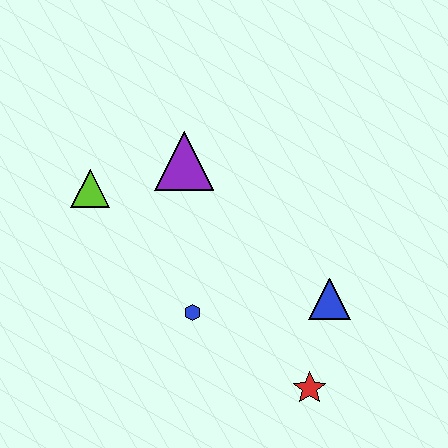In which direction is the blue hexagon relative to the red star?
The blue hexagon is to the left of the red star.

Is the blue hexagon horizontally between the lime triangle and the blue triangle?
Yes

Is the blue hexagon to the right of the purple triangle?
Yes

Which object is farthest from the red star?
The lime triangle is farthest from the red star.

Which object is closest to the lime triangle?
The purple triangle is closest to the lime triangle.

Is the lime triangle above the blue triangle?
Yes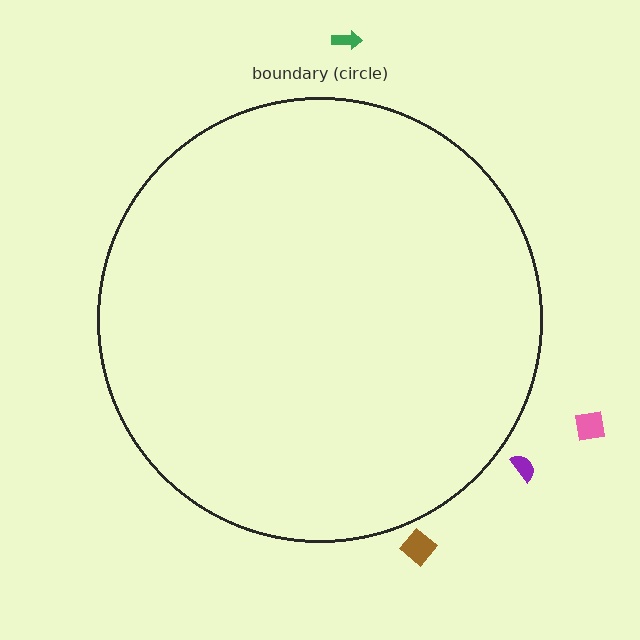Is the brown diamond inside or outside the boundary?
Outside.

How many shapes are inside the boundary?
0 inside, 4 outside.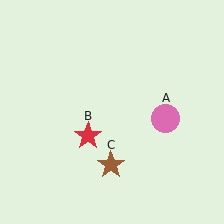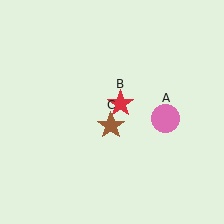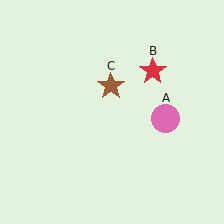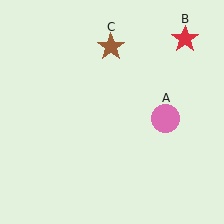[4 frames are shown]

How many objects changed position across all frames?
2 objects changed position: red star (object B), brown star (object C).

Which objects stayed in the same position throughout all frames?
Pink circle (object A) remained stationary.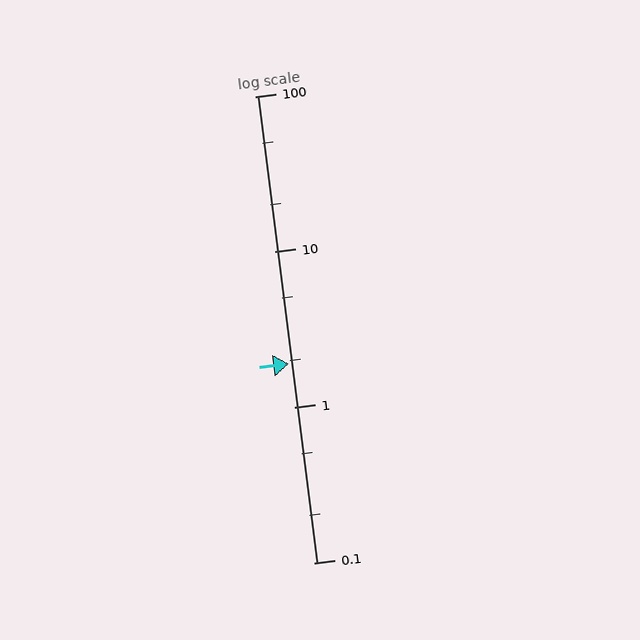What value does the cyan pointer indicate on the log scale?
The pointer indicates approximately 1.9.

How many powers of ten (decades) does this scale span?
The scale spans 3 decades, from 0.1 to 100.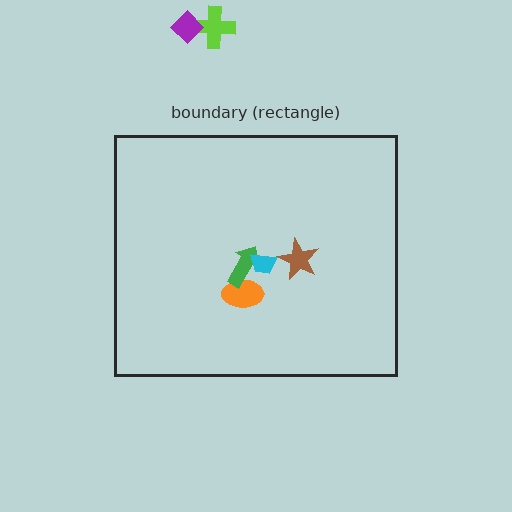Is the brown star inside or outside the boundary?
Inside.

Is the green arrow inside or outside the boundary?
Inside.